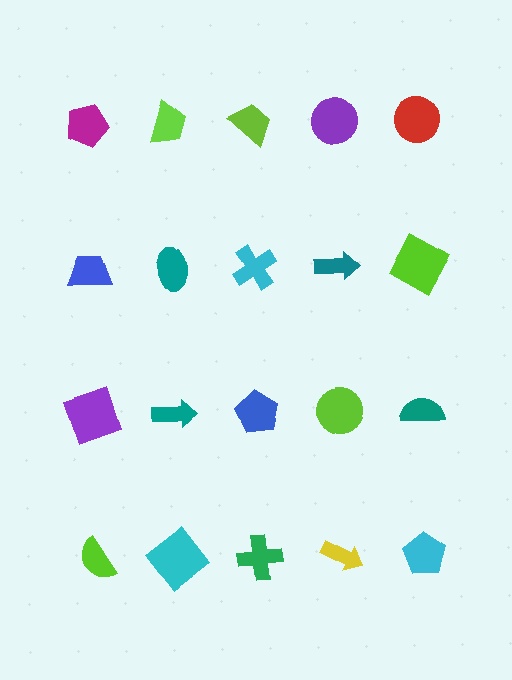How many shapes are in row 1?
5 shapes.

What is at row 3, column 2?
A teal arrow.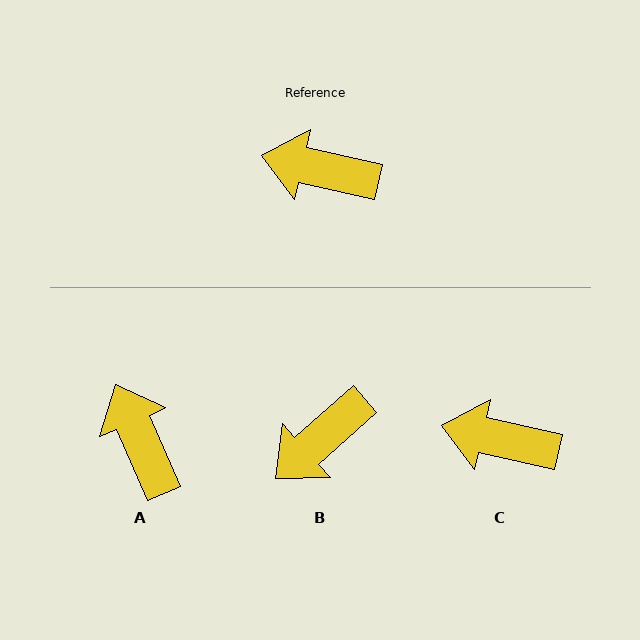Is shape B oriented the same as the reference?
No, it is off by about 55 degrees.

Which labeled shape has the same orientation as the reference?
C.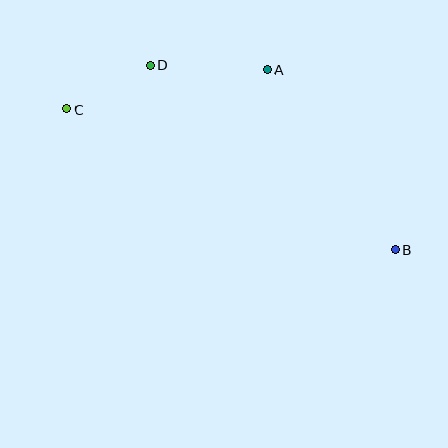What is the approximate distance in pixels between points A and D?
The distance between A and D is approximately 117 pixels.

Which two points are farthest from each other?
Points B and C are farthest from each other.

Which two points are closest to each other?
Points C and D are closest to each other.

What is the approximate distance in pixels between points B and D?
The distance between B and D is approximately 307 pixels.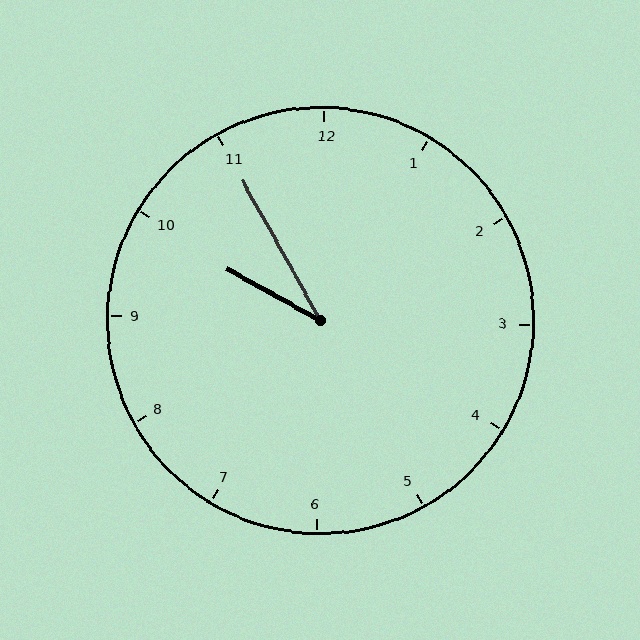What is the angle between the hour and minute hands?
Approximately 32 degrees.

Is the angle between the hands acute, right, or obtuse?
It is acute.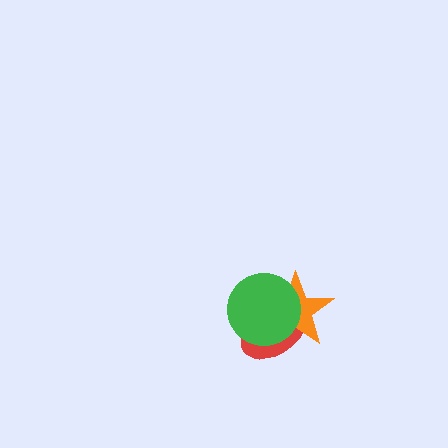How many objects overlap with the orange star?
2 objects overlap with the orange star.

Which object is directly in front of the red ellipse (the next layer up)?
The orange star is directly in front of the red ellipse.